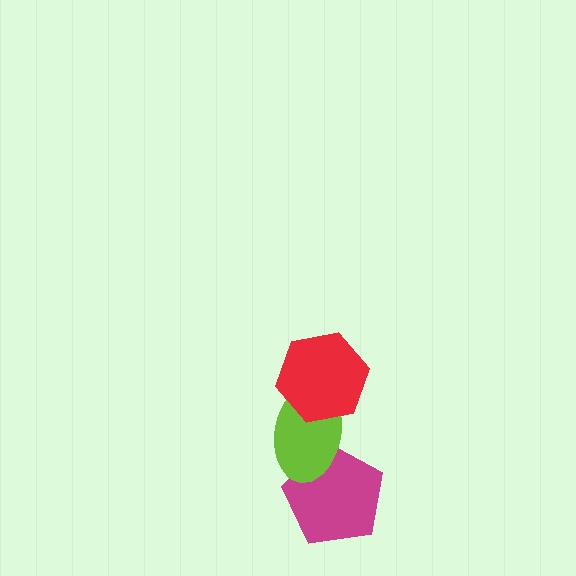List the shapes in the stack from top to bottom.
From top to bottom: the red hexagon, the lime ellipse, the magenta pentagon.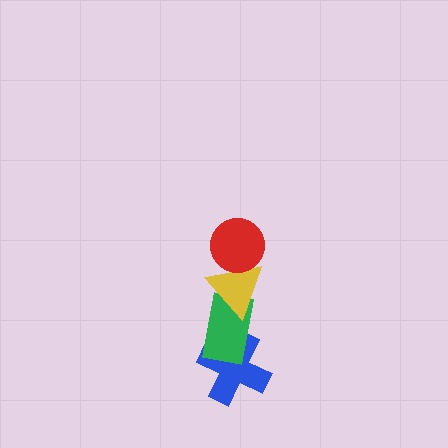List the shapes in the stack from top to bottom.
From top to bottom: the red circle, the yellow triangle, the green rectangle, the blue cross.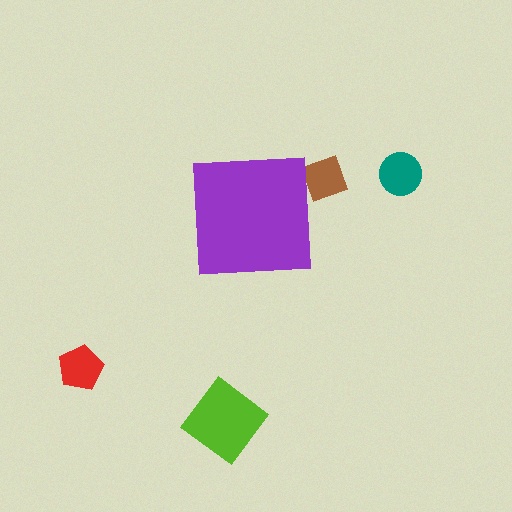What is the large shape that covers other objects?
A purple square.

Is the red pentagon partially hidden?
No, the red pentagon is fully visible.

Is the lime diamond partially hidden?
No, the lime diamond is fully visible.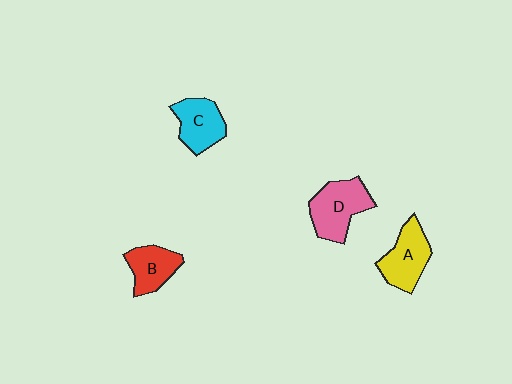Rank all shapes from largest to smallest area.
From largest to smallest: D (pink), A (yellow), C (cyan), B (red).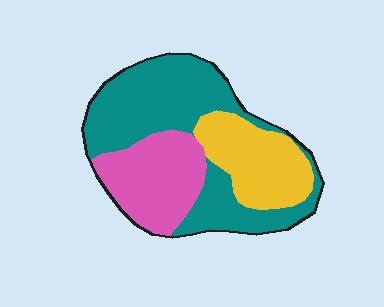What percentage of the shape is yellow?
Yellow covers about 25% of the shape.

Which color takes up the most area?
Teal, at roughly 50%.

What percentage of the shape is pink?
Pink covers about 25% of the shape.